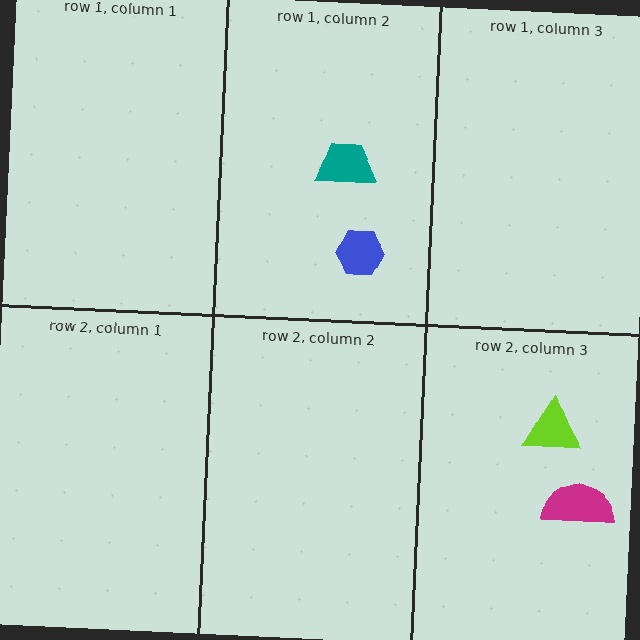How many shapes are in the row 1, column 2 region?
2.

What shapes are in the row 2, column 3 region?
The lime triangle, the magenta semicircle.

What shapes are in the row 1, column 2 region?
The teal trapezoid, the blue hexagon.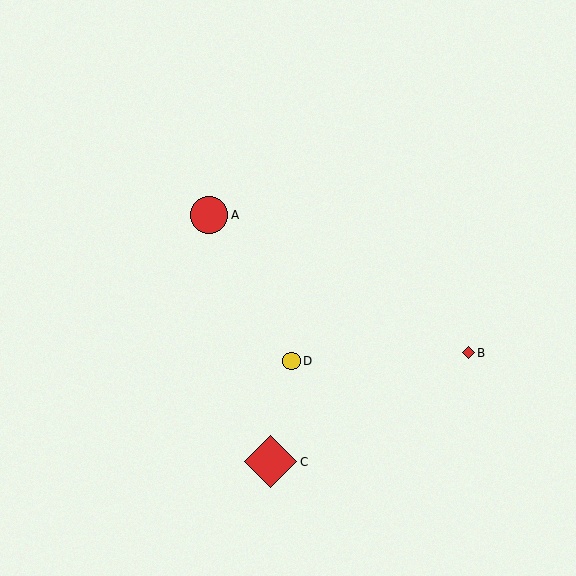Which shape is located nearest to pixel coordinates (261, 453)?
The red diamond (labeled C) at (271, 462) is nearest to that location.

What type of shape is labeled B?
Shape B is a red diamond.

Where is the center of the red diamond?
The center of the red diamond is at (271, 462).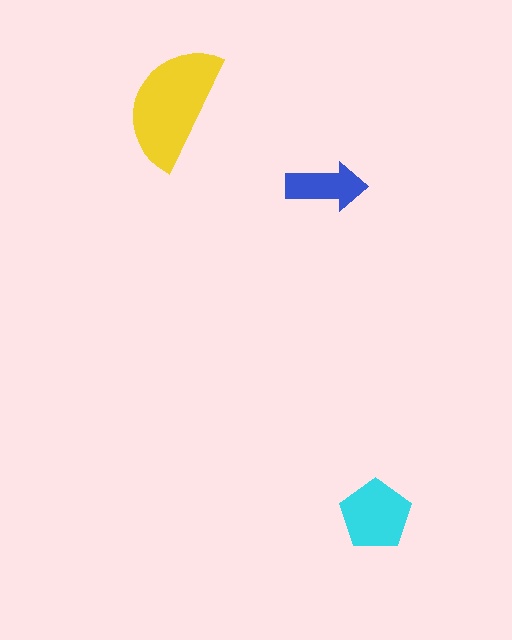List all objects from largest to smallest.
The yellow semicircle, the cyan pentagon, the blue arrow.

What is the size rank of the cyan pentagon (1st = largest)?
2nd.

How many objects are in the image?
There are 3 objects in the image.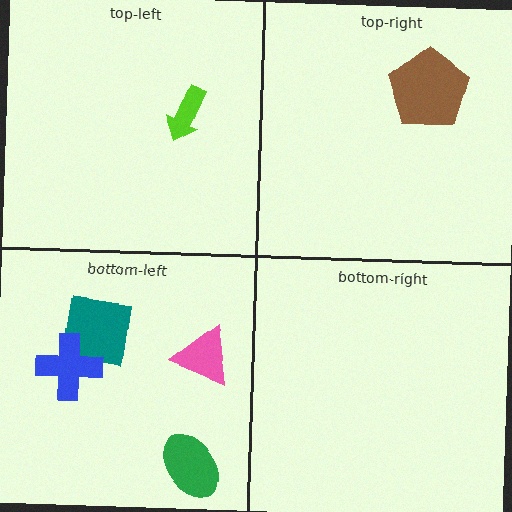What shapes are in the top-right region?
The brown pentagon.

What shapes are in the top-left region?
The lime arrow.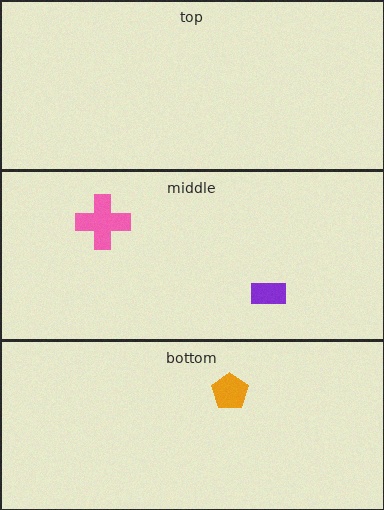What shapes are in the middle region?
The pink cross, the purple rectangle.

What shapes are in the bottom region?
The orange pentagon.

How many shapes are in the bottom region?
1.